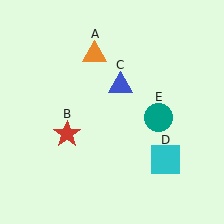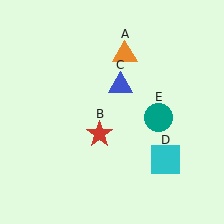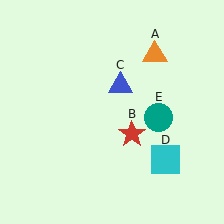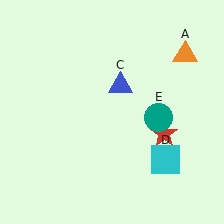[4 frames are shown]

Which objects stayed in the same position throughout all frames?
Blue triangle (object C) and cyan square (object D) and teal circle (object E) remained stationary.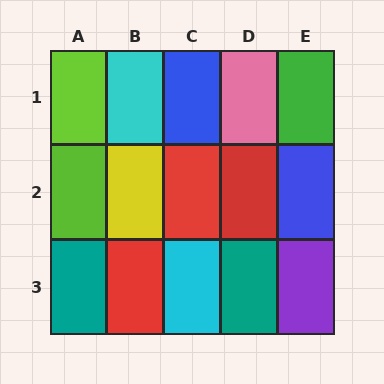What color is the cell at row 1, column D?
Pink.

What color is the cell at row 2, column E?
Blue.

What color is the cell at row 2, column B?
Yellow.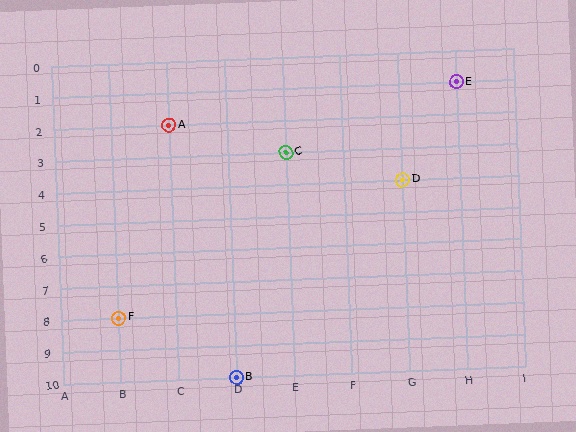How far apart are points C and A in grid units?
Points C and A are 2 columns and 1 row apart (about 2.2 grid units diagonally).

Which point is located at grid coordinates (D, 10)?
Point B is at (D, 10).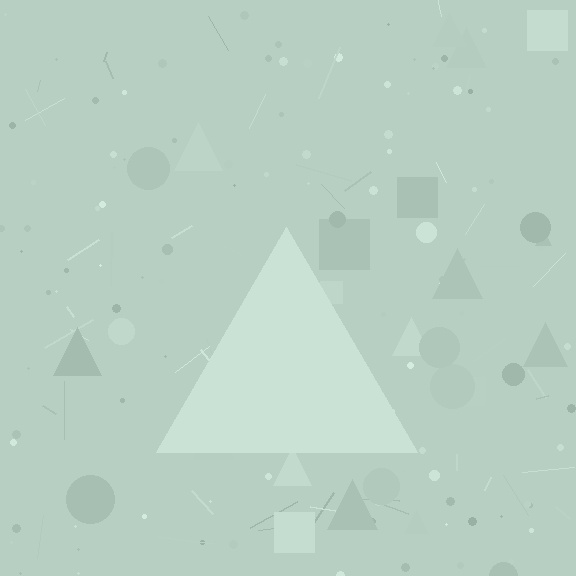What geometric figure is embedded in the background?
A triangle is embedded in the background.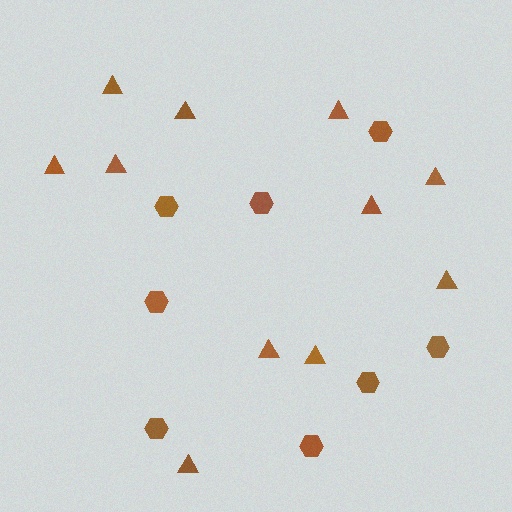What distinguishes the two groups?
There are 2 groups: one group of triangles (11) and one group of hexagons (8).